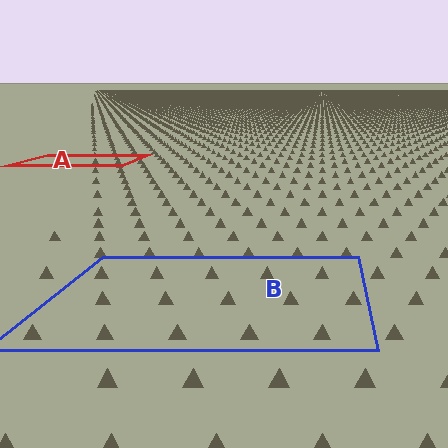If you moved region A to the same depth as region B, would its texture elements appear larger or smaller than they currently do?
They would appear larger. At a closer depth, the same texture elements are projected at a bigger on-screen size.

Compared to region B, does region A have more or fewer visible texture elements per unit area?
Region A has more texture elements per unit area — they are packed more densely because it is farther away.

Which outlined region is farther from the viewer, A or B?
Region A is farther from the viewer — the texture elements inside it appear smaller and more densely packed.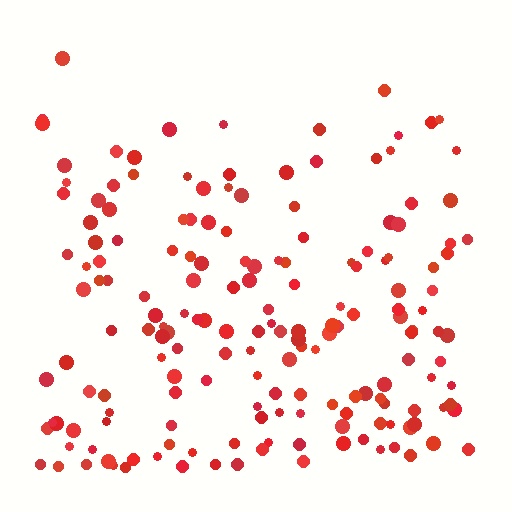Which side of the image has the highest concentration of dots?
The bottom.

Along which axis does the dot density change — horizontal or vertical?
Vertical.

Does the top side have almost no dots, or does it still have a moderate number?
Still a moderate number, just noticeably fewer than the bottom.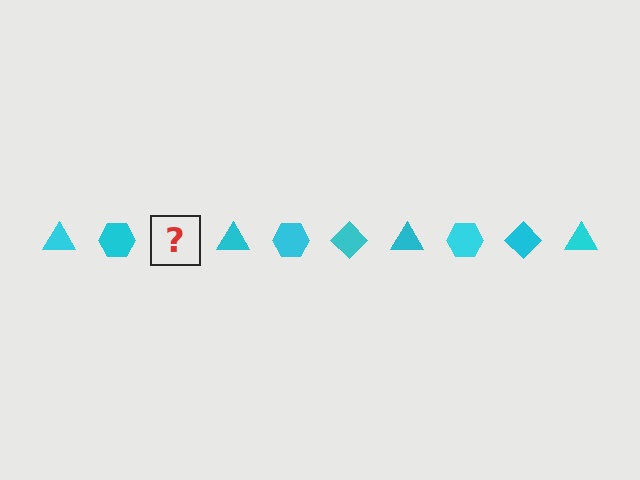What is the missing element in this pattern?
The missing element is a cyan diamond.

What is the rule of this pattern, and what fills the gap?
The rule is that the pattern cycles through triangle, hexagon, diamond shapes in cyan. The gap should be filled with a cyan diamond.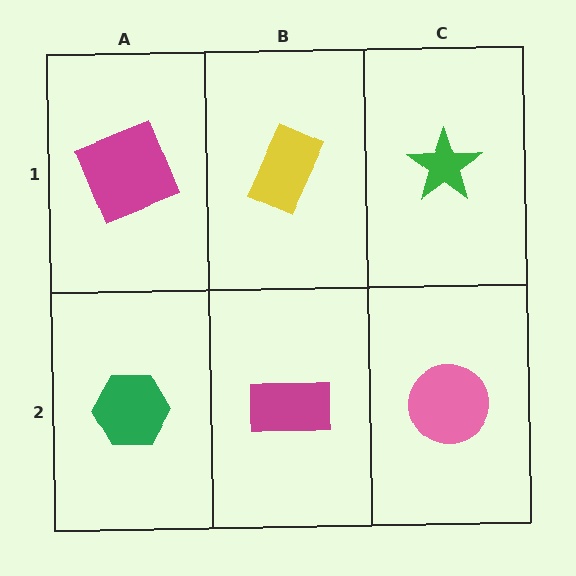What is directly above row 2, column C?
A green star.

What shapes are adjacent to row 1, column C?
A pink circle (row 2, column C), a yellow rectangle (row 1, column B).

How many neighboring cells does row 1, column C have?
2.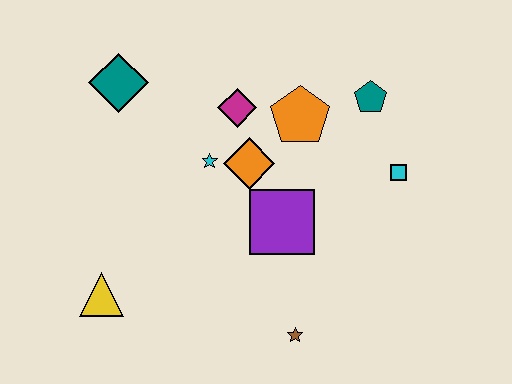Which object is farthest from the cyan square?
The yellow triangle is farthest from the cyan square.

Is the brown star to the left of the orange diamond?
No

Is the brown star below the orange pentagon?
Yes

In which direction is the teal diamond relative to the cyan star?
The teal diamond is to the left of the cyan star.